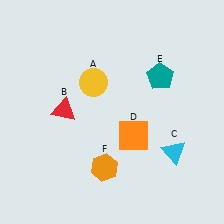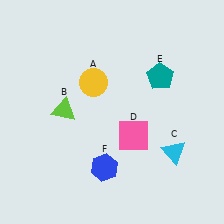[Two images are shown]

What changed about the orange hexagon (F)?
In Image 1, F is orange. In Image 2, it changed to blue.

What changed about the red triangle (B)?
In Image 1, B is red. In Image 2, it changed to lime.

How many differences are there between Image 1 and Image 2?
There are 3 differences between the two images.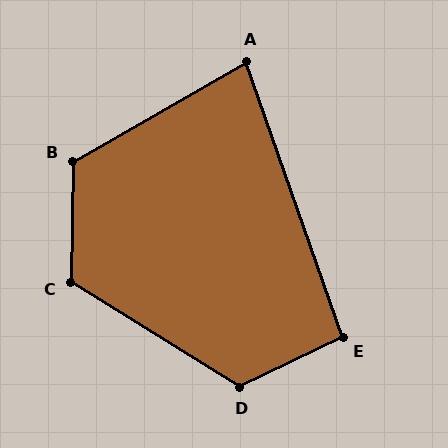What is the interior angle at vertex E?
Approximately 97 degrees (obtuse).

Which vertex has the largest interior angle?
D, at approximately 122 degrees.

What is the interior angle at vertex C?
Approximately 121 degrees (obtuse).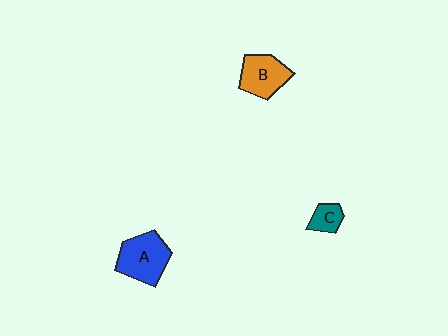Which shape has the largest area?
Shape A (blue).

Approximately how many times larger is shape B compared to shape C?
Approximately 2.1 times.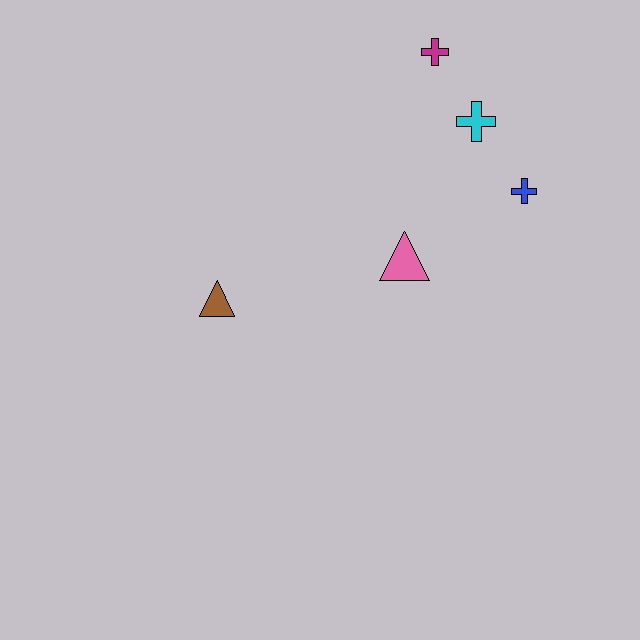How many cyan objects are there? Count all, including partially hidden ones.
There is 1 cyan object.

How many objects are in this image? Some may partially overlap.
There are 5 objects.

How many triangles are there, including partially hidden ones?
There are 2 triangles.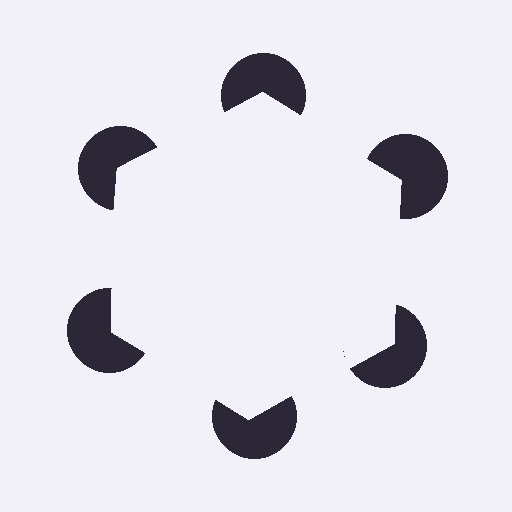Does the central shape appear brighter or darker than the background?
It typically appears slightly brighter than the background, even though no actual brightness change is drawn.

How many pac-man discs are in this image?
There are 6 — one at each vertex of the illusory hexagon.